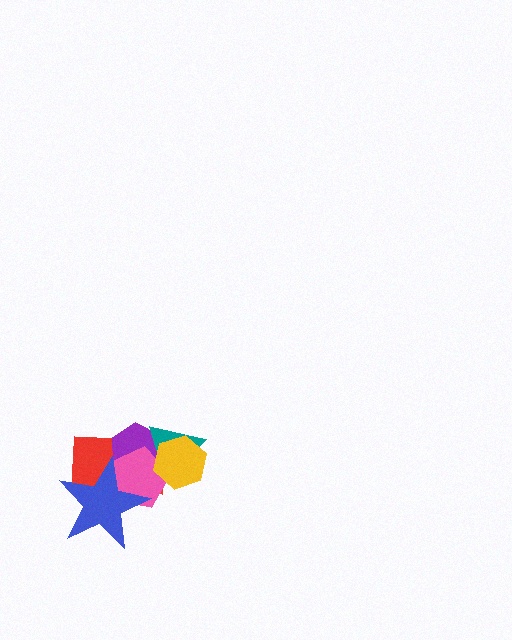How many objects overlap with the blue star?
3 objects overlap with the blue star.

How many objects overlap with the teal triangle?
4 objects overlap with the teal triangle.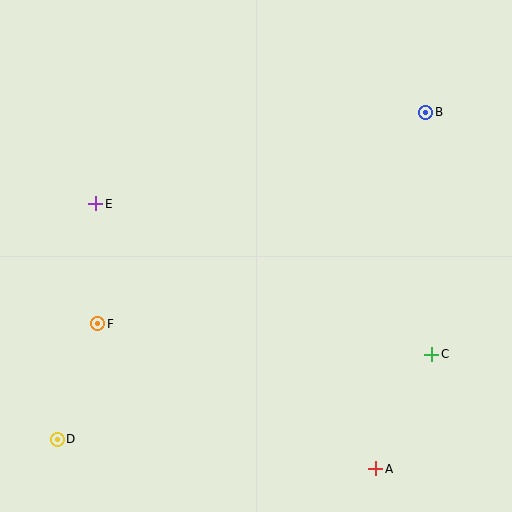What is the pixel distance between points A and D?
The distance between A and D is 320 pixels.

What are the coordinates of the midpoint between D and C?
The midpoint between D and C is at (244, 397).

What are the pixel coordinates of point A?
Point A is at (376, 469).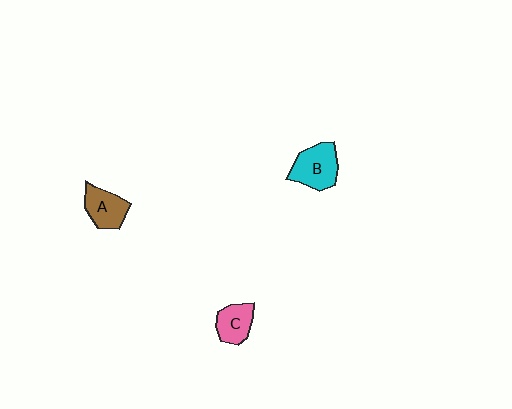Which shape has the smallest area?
Shape C (pink).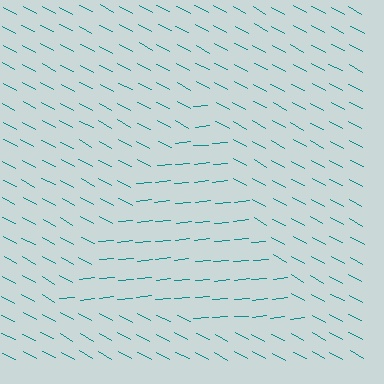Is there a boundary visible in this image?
Yes, there is a texture boundary formed by a change in line orientation.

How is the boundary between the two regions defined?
The boundary is defined purely by a change in line orientation (approximately 34 degrees difference). All lines are the same color and thickness.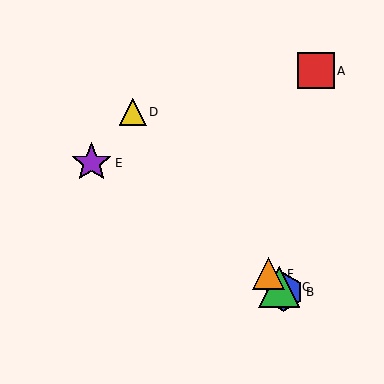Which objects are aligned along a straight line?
Objects B, C, D, F are aligned along a straight line.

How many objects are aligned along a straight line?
4 objects (B, C, D, F) are aligned along a straight line.